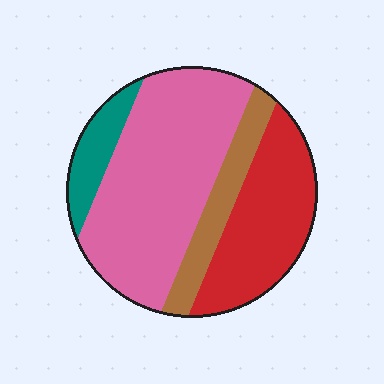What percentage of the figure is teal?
Teal takes up less than a sixth of the figure.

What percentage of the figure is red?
Red covers 28% of the figure.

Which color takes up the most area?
Pink, at roughly 50%.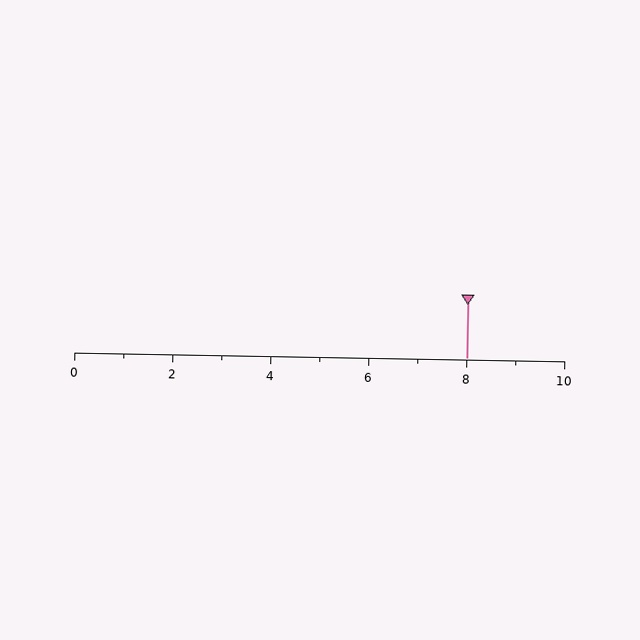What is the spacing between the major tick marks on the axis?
The major ticks are spaced 2 apart.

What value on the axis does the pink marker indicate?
The marker indicates approximately 8.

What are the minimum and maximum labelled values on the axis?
The axis runs from 0 to 10.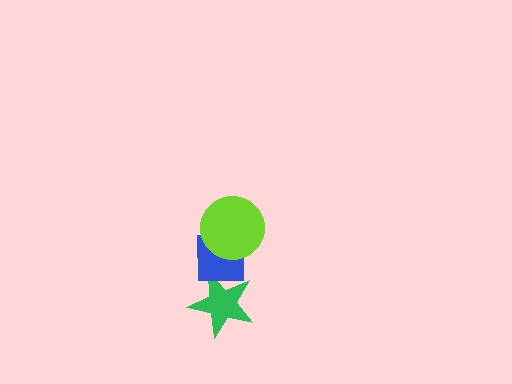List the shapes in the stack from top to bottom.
From top to bottom: the lime circle, the blue square, the green star.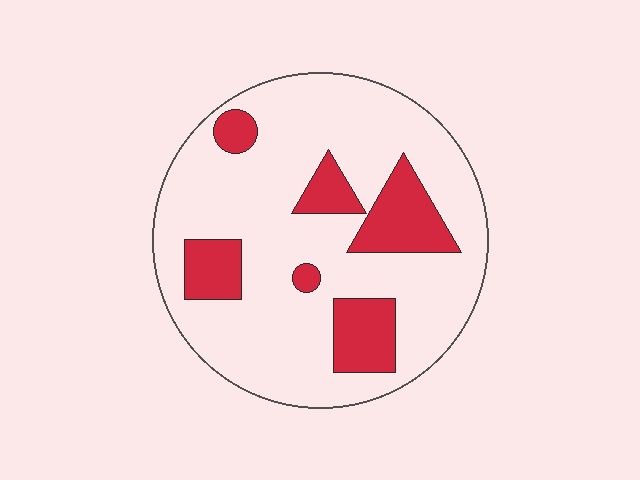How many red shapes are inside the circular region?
6.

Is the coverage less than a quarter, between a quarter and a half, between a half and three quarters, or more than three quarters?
Less than a quarter.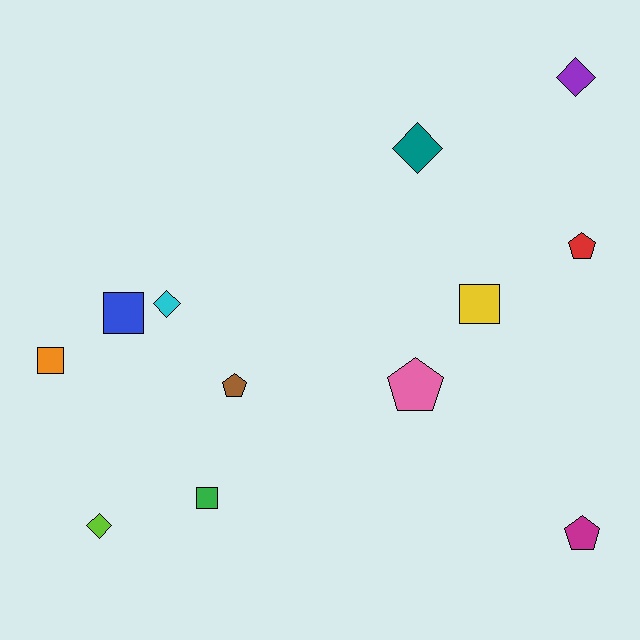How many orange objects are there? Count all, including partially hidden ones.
There is 1 orange object.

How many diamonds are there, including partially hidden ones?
There are 4 diamonds.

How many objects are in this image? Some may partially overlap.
There are 12 objects.